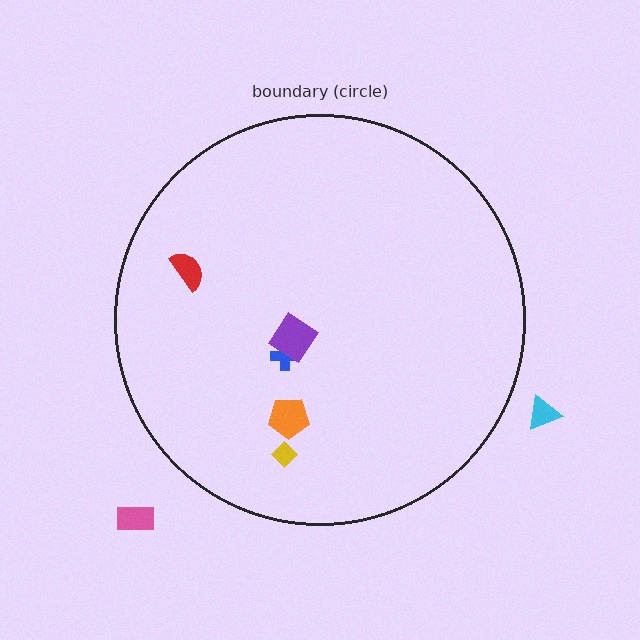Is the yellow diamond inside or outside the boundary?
Inside.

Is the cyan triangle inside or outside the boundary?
Outside.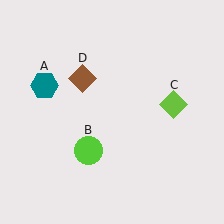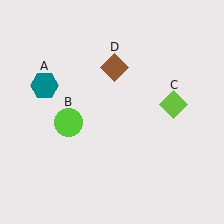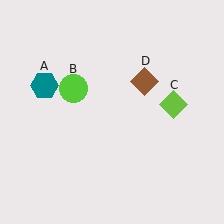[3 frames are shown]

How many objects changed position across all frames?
2 objects changed position: lime circle (object B), brown diamond (object D).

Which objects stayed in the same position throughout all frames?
Teal hexagon (object A) and lime diamond (object C) remained stationary.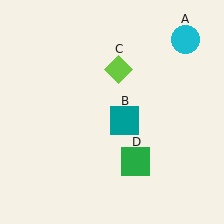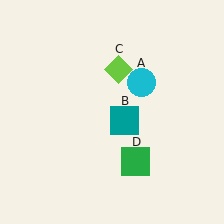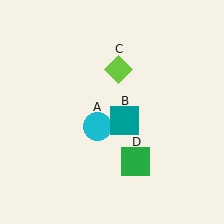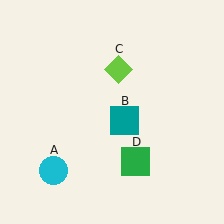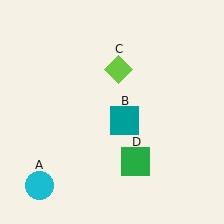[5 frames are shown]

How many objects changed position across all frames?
1 object changed position: cyan circle (object A).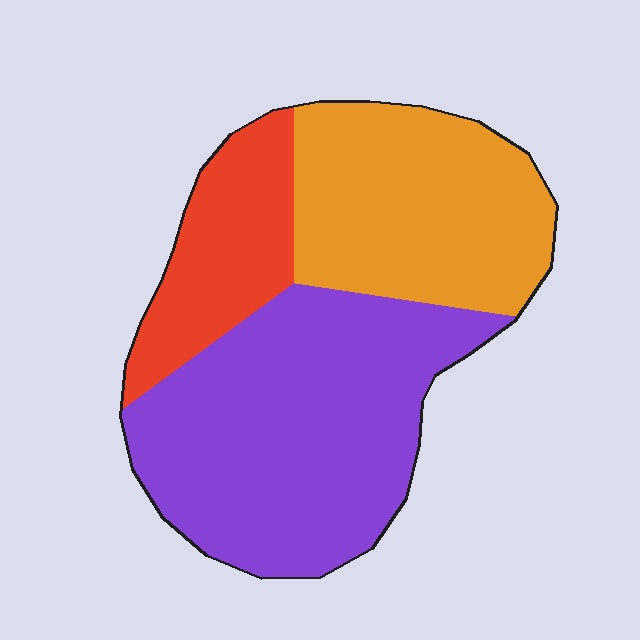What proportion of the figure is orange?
Orange covers around 35% of the figure.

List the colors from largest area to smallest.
From largest to smallest: purple, orange, red.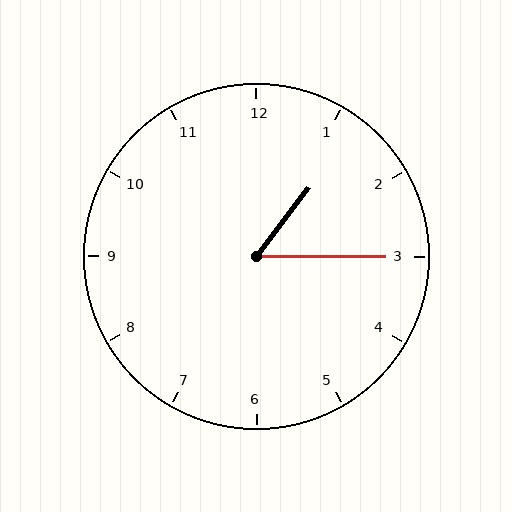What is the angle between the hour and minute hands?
Approximately 52 degrees.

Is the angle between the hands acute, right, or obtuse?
It is acute.